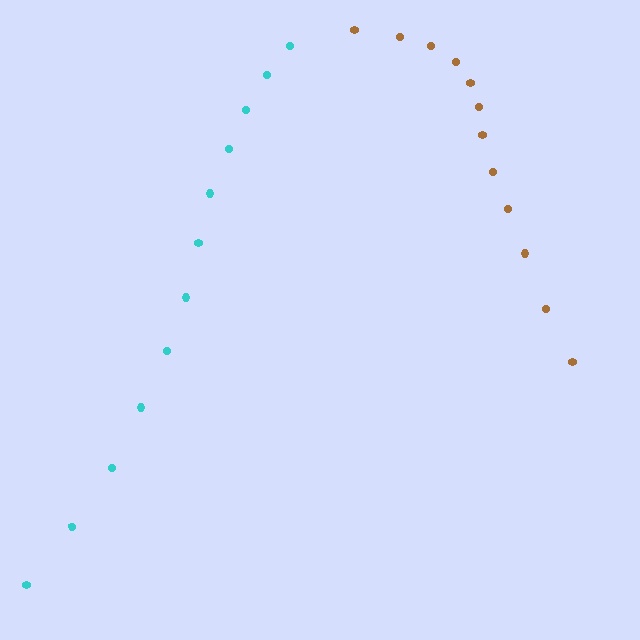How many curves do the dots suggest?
There are 2 distinct paths.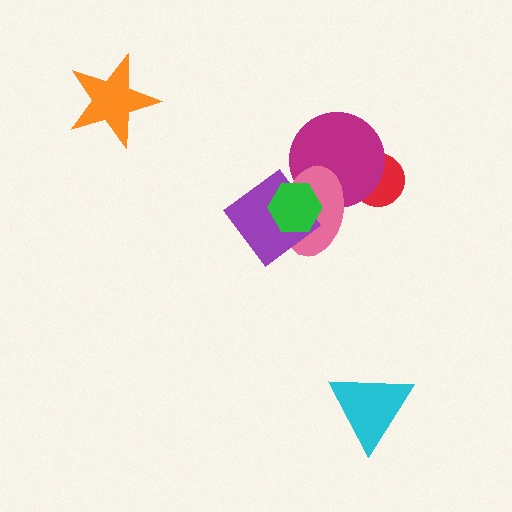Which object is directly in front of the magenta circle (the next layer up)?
The pink ellipse is directly in front of the magenta circle.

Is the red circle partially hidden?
Yes, it is partially covered by another shape.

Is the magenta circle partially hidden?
Yes, it is partially covered by another shape.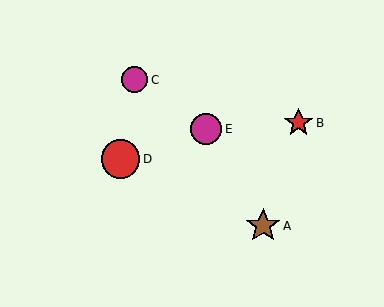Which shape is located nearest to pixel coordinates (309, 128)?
The red star (labeled B) at (298, 123) is nearest to that location.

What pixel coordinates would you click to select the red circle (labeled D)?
Click at (121, 159) to select the red circle D.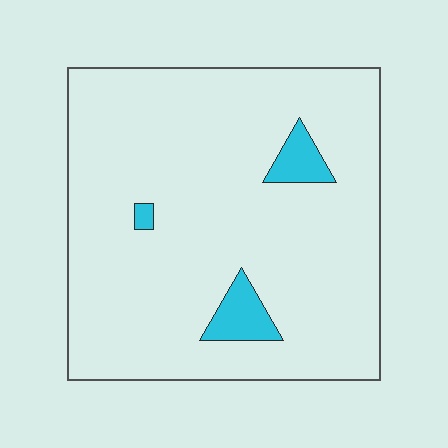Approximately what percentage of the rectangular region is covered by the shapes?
Approximately 5%.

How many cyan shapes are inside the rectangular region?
3.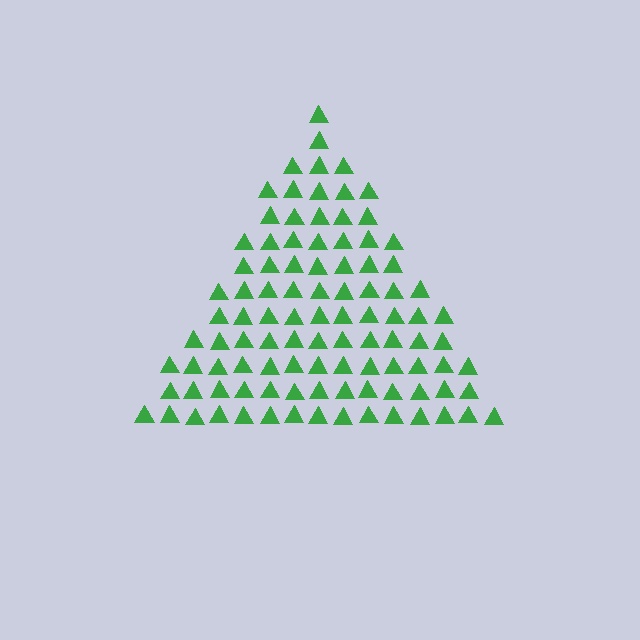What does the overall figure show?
The overall figure shows a triangle.